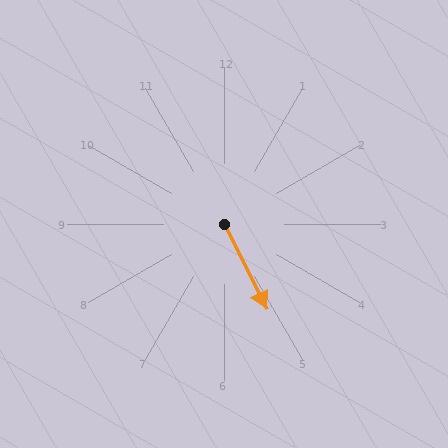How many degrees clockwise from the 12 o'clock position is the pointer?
Approximately 153 degrees.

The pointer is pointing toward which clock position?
Roughly 5 o'clock.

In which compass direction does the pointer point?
Southeast.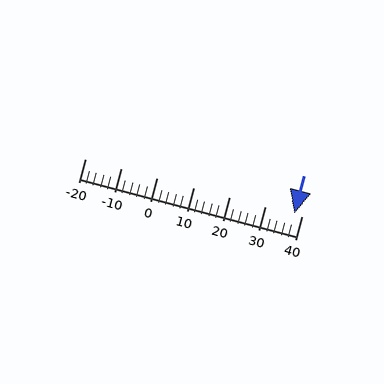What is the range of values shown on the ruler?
The ruler shows values from -20 to 40.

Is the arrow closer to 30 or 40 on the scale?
The arrow is closer to 40.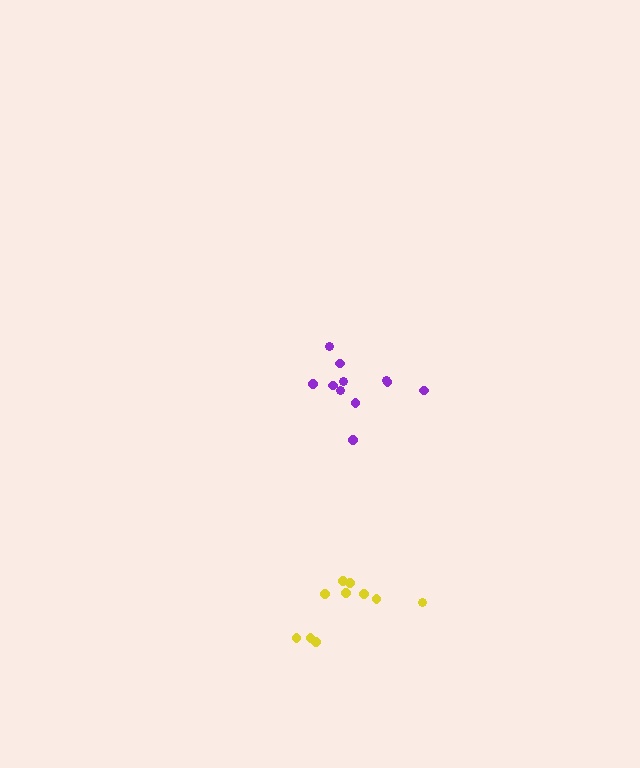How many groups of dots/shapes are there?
There are 2 groups.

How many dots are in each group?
Group 1: 11 dots, Group 2: 10 dots (21 total).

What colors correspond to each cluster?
The clusters are colored: purple, yellow.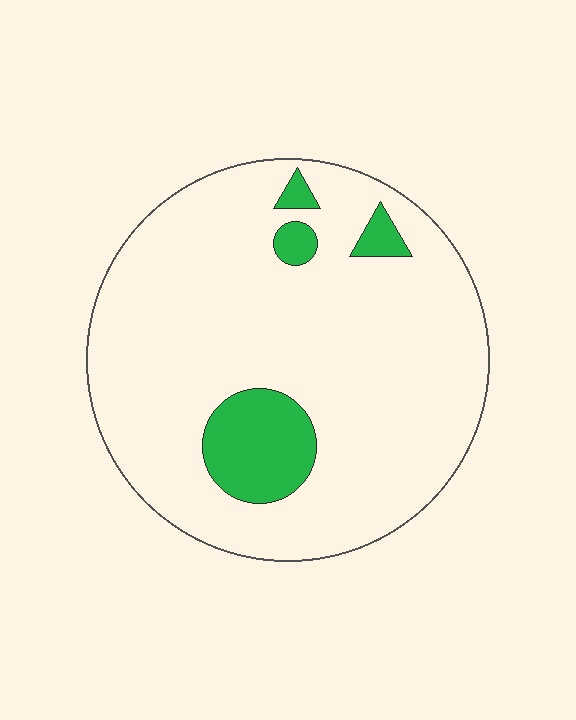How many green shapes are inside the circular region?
4.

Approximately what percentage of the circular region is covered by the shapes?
Approximately 10%.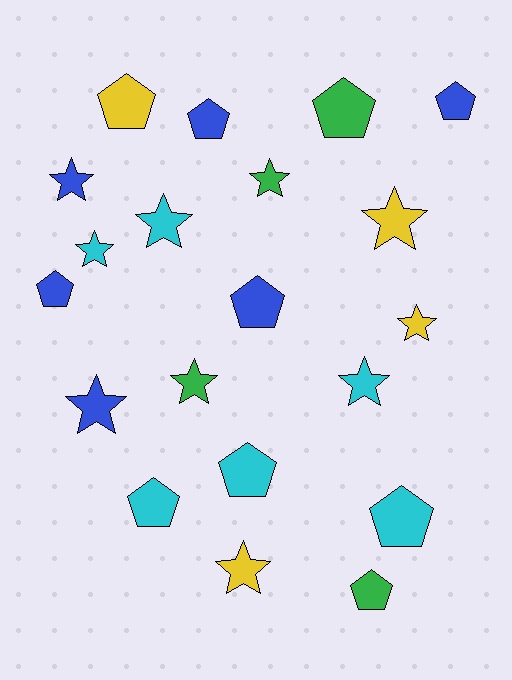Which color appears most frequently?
Blue, with 6 objects.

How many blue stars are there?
There are 2 blue stars.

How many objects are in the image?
There are 20 objects.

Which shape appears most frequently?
Pentagon, with 10 objects.